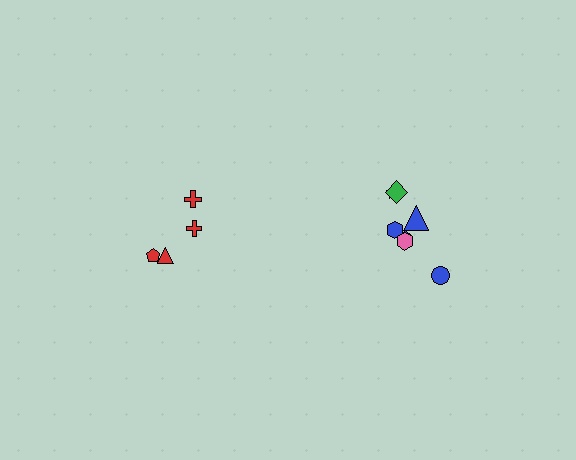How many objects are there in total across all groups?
There are 11 objects.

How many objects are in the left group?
There are 4 objects.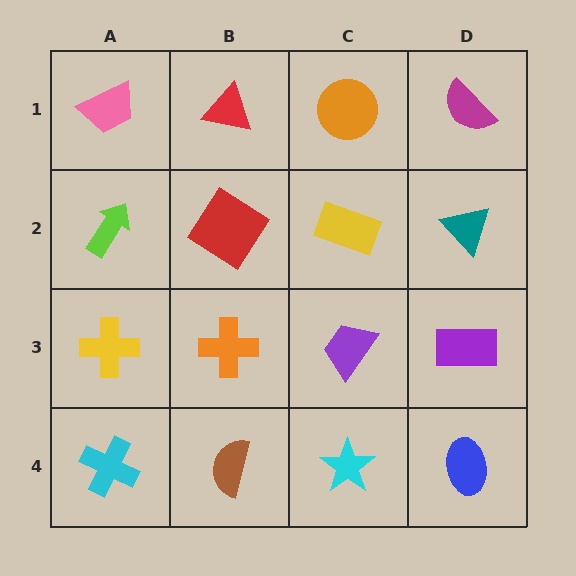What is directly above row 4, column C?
A purple trapezoid.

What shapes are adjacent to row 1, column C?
A yellow rectangle (row 2, column C), a red triangle (row 1, column B), a magenta semicircle (row 1, column D).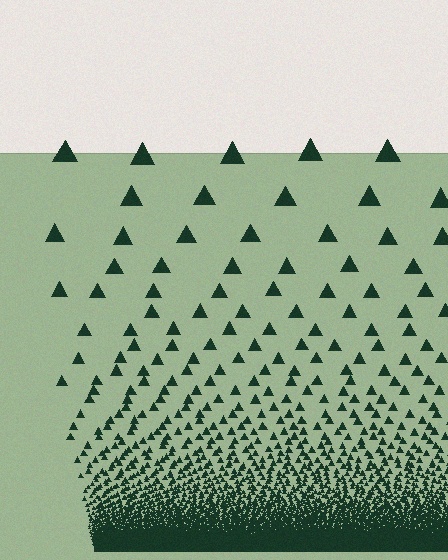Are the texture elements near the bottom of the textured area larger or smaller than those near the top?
Smaller. The gradient is inverted — elements near the bottom are smaller and denser.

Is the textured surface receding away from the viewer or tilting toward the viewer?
The surface appears to tilt toward the viewer. Texture elements get larger and sparser toward the top.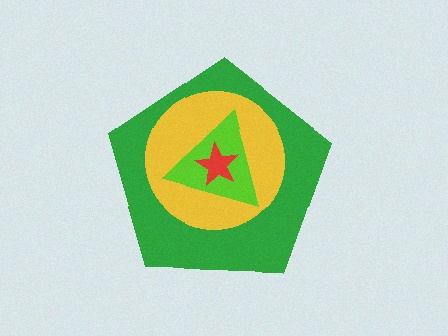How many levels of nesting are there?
4.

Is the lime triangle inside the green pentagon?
Yes.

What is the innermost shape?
The red star.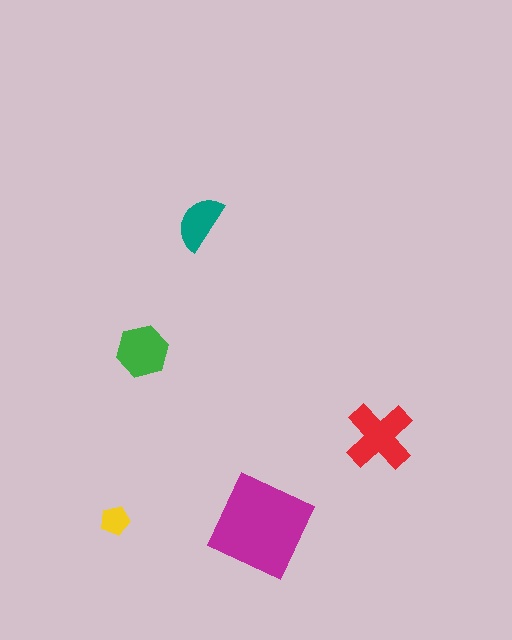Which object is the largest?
The magenta diamond.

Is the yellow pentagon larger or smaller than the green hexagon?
Smaller.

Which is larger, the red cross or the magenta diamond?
The magenta diamond.